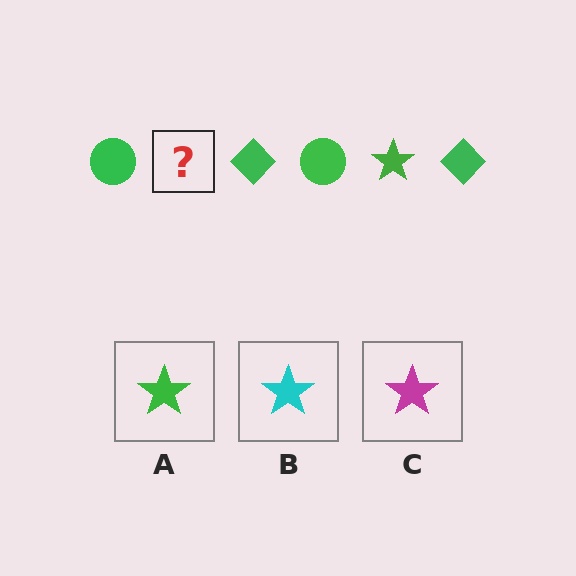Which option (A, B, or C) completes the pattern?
A.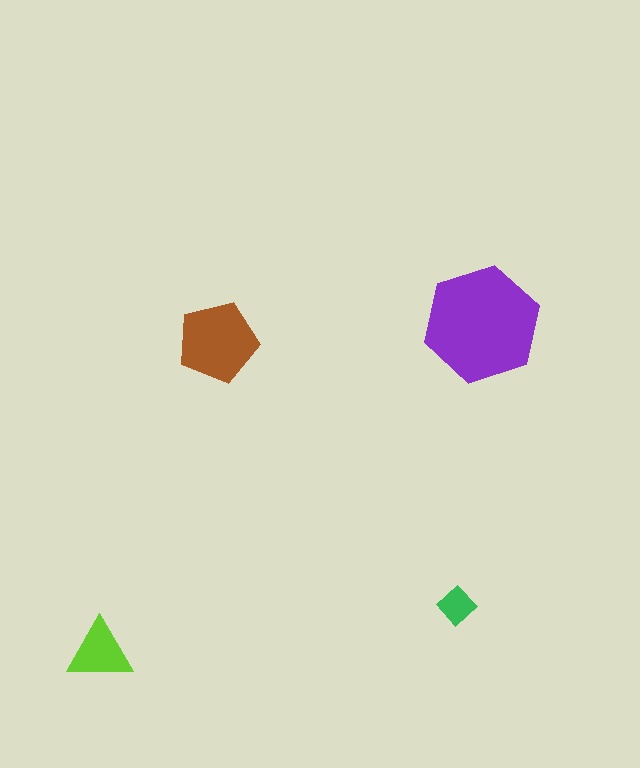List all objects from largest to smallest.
The purple hexagon, the brown pentagon, the lime triangle, the green diamond.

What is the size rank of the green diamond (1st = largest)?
4th.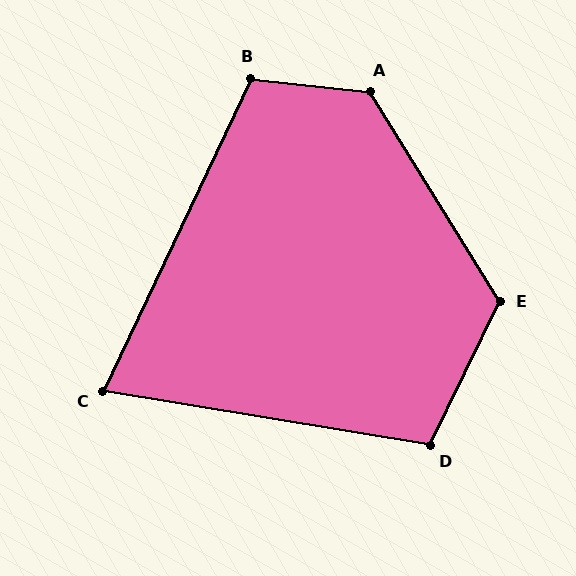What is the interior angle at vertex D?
Approximately 106 degrees (obtuse).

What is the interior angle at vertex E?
Approximately 122 degrees (obtuse).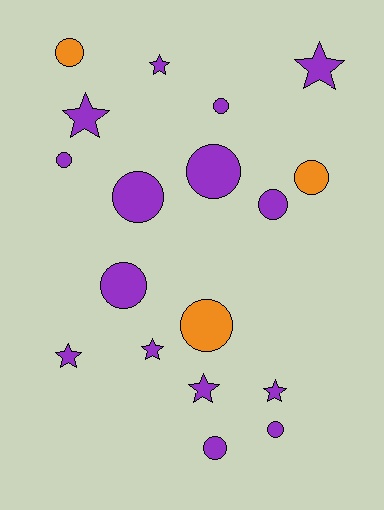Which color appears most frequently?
Purple, with 15 objects.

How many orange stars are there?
There are no orange stars.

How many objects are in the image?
There are 18 objects.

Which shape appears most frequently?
Circle, with 11 objects.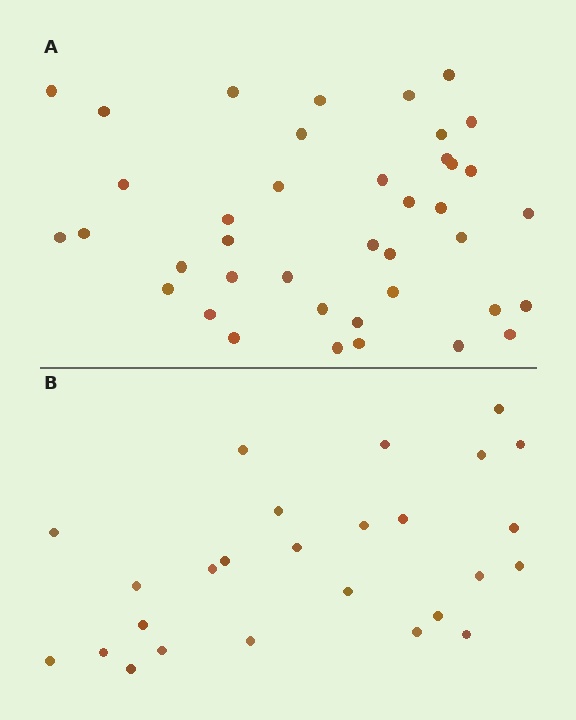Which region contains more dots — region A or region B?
Region A (the top region) has more dots.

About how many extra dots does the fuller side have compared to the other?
Region A has approximately 15 more dots than region B.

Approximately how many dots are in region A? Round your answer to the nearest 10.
About 40 dots.